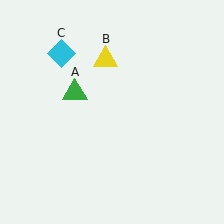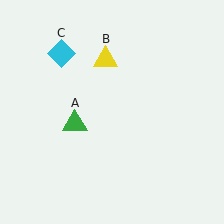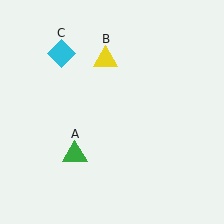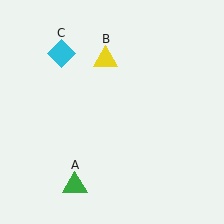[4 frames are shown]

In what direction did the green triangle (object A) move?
The green triangle (object A) moved down.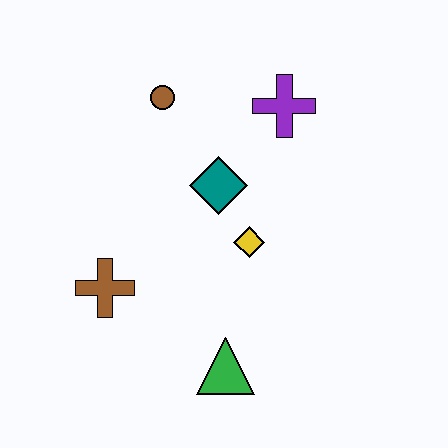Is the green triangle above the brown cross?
No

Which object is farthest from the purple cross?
The green triangle is farthest from the purple cross.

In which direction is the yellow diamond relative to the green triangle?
The yellow diamond is above the green triangle.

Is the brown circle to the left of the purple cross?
Yes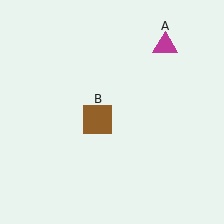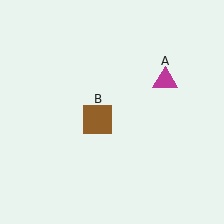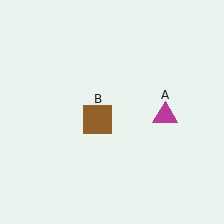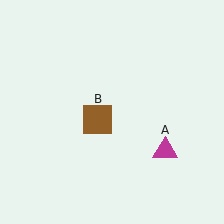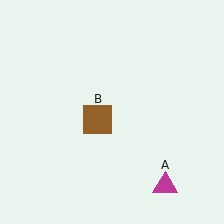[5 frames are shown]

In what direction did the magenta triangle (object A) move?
The magenta triangle (object A) moved down.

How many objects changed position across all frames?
1 object changed position: magenta triangle (object A).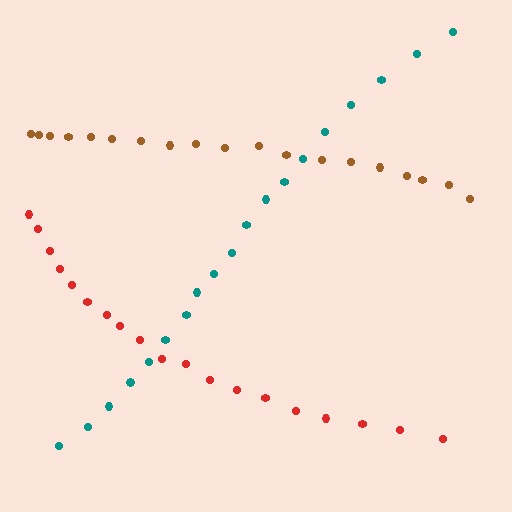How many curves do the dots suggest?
There are 3 distinct paths.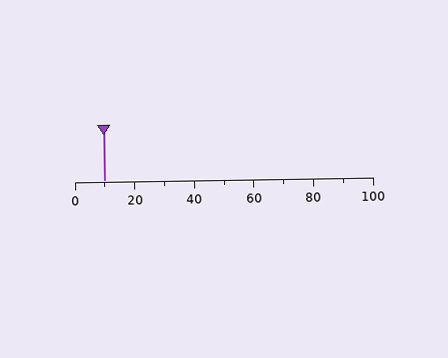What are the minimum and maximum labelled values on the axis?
The axis runs from 0 to 100.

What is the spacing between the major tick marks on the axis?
The major ticks are spaced 20 apart.